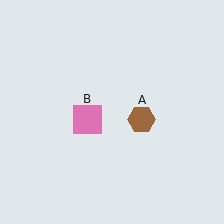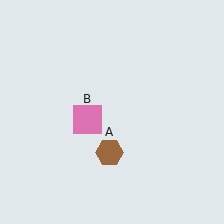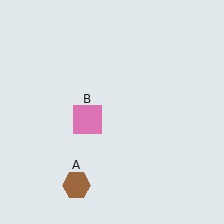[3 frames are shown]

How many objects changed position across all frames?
1 object changed position: brown hexagon (object A).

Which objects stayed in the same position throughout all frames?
Pink square (object B) remained stationary.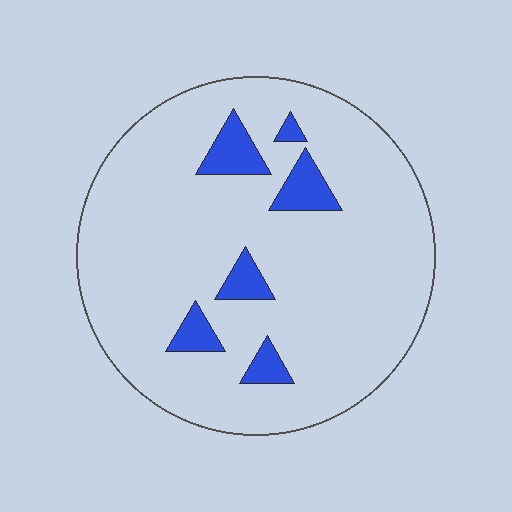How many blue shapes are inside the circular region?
6.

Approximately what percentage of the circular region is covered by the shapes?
Approximately 10%.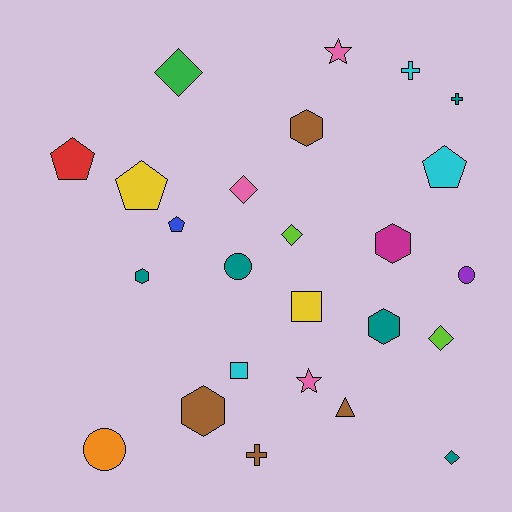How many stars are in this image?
There are 2 stars.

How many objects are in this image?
There are 25 objects.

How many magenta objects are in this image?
There is 1 magenta object.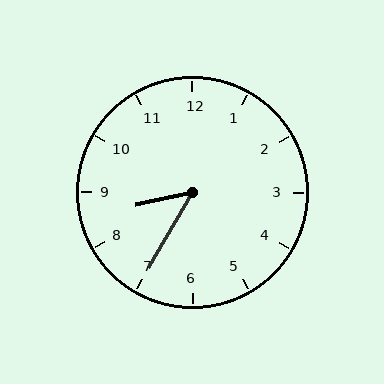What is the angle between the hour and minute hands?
Approximately 48 degrees.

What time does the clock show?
8:35.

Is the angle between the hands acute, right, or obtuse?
It is acute.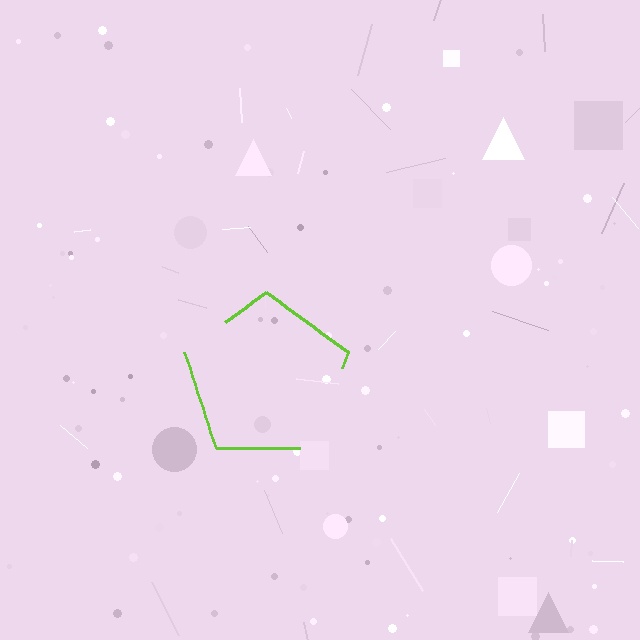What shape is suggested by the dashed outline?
The dashed outline suggests a pentagon.